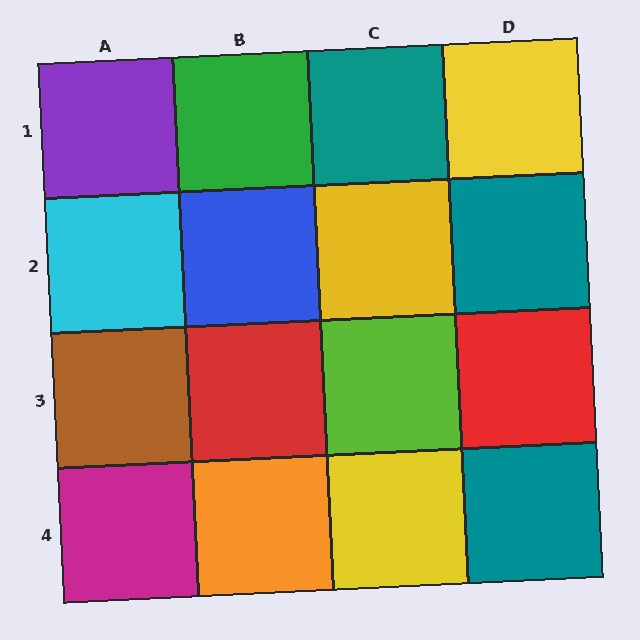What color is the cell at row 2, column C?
Yellow.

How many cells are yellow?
3 cells are yellow.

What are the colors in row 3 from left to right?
Brown, red, lime, red.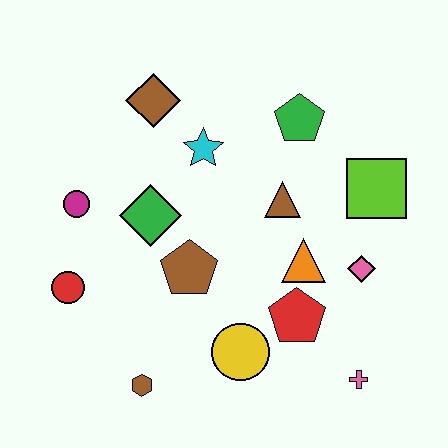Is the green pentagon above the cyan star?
Yes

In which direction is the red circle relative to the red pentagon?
The red circle is to the left of the red pentagon.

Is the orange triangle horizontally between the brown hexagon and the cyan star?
No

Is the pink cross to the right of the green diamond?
Yes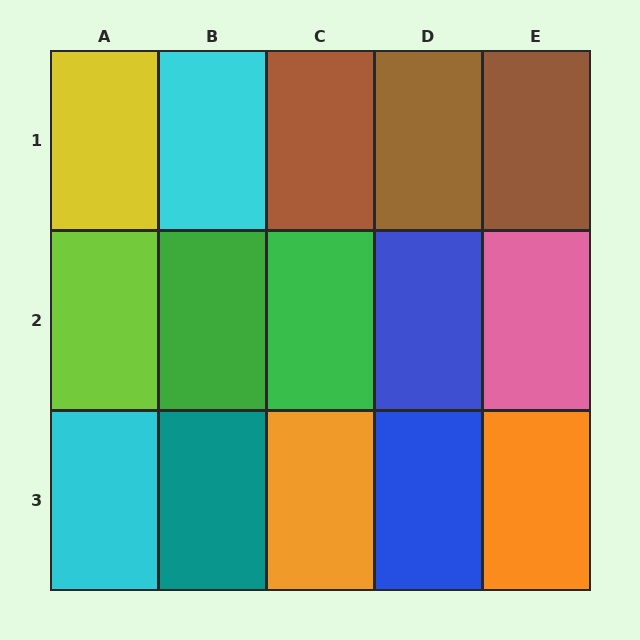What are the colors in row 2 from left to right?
Lime, green, green, blue, pink.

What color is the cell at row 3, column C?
Orange.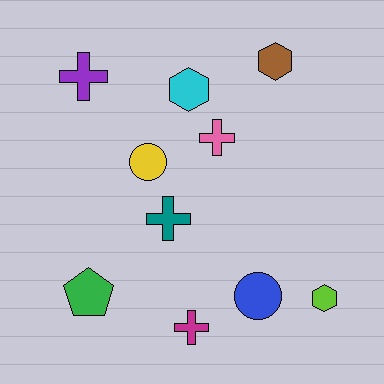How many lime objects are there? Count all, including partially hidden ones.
There is 1 lime object.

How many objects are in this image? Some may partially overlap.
There are 10 objects.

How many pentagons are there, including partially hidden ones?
There is 1 pentagon.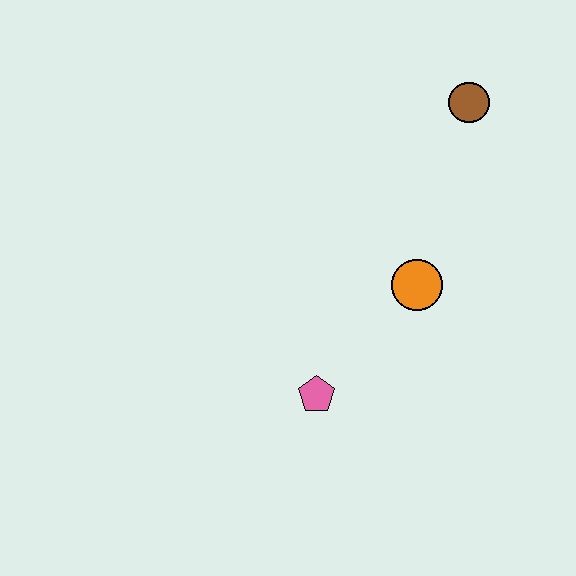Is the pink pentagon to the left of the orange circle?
Yes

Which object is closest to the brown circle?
The orange circle is closest to the brown circle.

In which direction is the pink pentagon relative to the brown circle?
The pink pentagon is below the brown circle.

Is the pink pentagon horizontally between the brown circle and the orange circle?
No